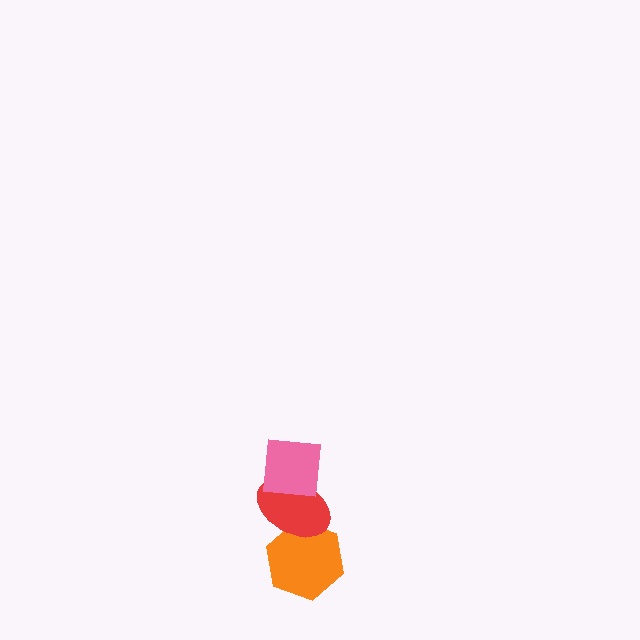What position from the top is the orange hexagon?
The orange hexagon is 3rd from the top.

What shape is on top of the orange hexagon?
The red ellipse is on top of the orange hexagon.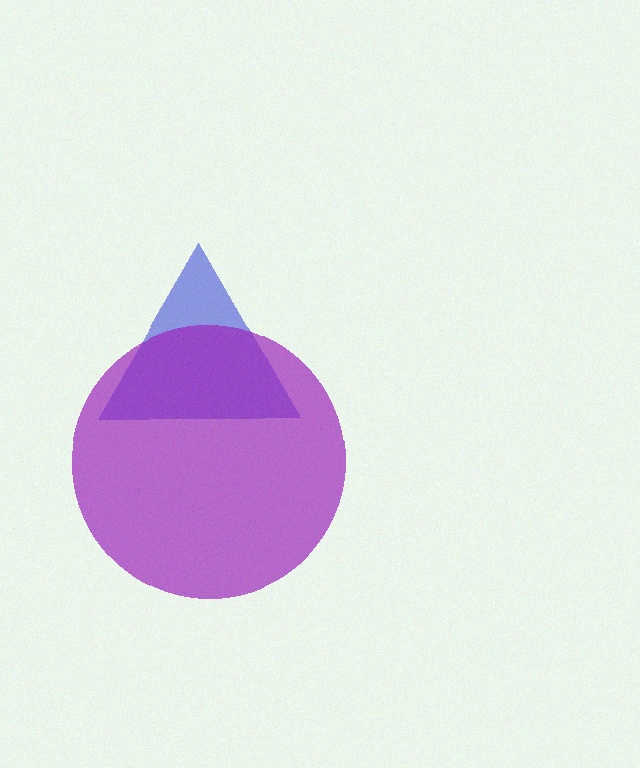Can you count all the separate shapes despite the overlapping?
Yes, there are 2 separate shapes.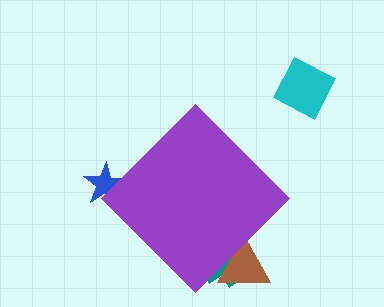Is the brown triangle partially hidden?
Yes, the brown triangle is partially hidden behind the purple diamond.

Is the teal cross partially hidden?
Yes, the teal cross is partially hidden behind the purple diamond.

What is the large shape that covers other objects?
A purple diamond.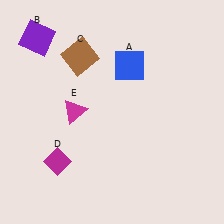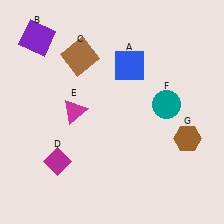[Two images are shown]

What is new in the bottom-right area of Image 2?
A brown hexagon (G) was added in the bottom-right area of Image 2.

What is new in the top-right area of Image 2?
A teal circle (F) was added in the top-right area of Image 2.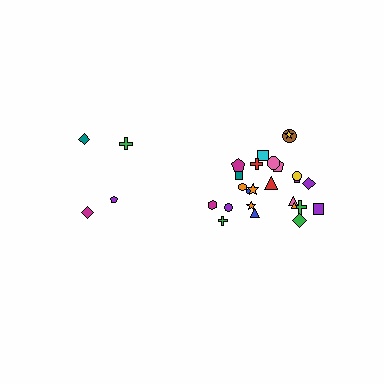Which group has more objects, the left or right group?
The right group.